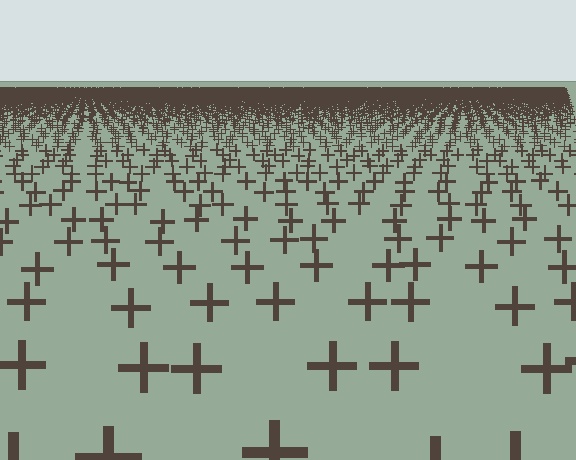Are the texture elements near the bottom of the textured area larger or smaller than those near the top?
Larger. Near the bottom, elements are closer to the viewer and appear at a bigger on-screen size.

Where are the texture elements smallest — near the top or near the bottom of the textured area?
Near the top.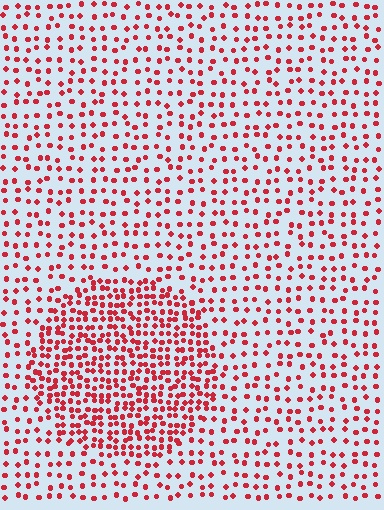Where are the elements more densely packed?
The elements are more densely packed inside the circle boundary.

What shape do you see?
I see a circle.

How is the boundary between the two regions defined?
The boundary is defined by a change in element density (approximately 2.1x ratio). All elements are the same color, size, and shape.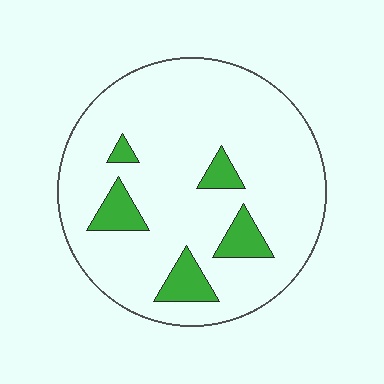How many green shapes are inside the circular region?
5.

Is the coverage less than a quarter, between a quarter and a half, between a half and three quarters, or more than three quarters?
Less than a quarter.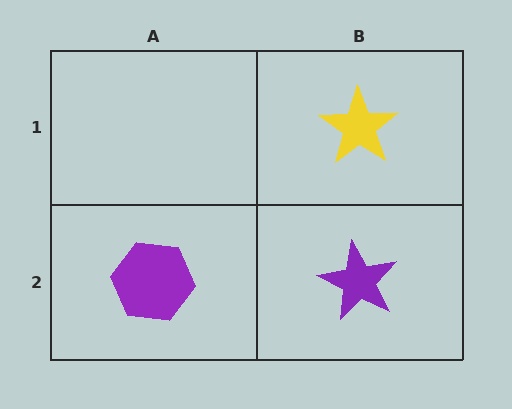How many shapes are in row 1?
1 shape.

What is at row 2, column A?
A purple hexagon.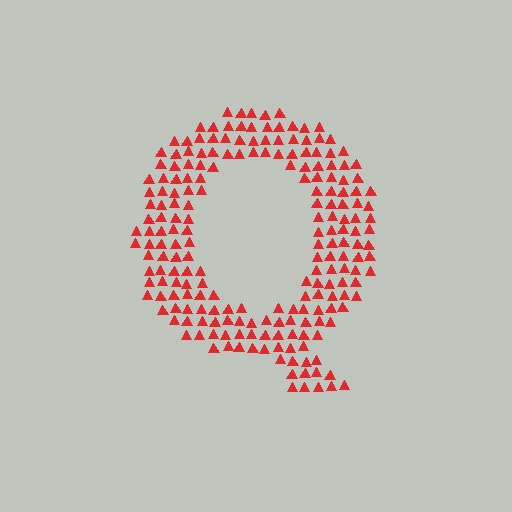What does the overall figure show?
The overall figure shows the letter Q.